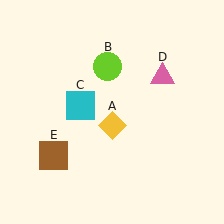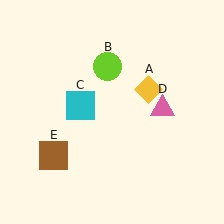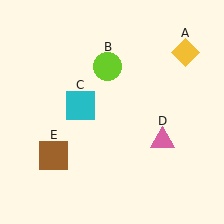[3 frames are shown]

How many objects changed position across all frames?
2 objects changed position: yellow diamond (object A), pink triangle (object D).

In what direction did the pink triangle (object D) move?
The pink triangle (object D) moved down.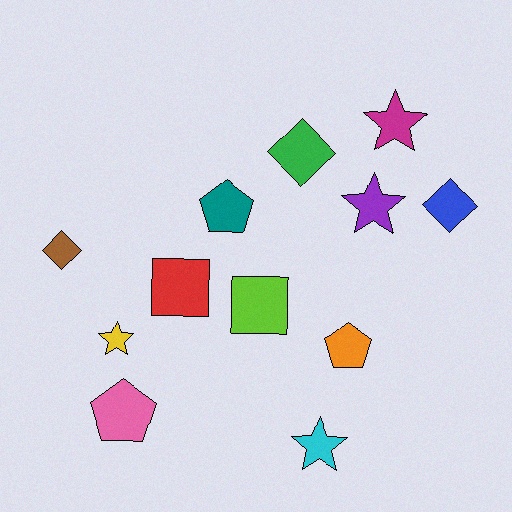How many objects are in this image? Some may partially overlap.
There are 12 objects.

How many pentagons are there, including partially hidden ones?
There are 3 pentagons.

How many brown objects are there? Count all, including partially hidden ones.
There is 1 brown object.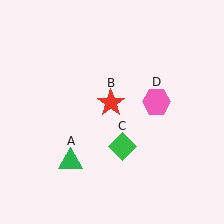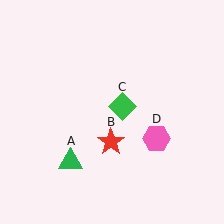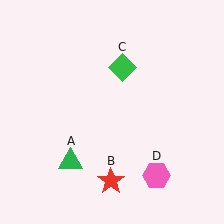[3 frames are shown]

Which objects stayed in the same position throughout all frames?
Green triangle (object A) remained stationary.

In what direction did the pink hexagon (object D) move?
The pink hexagon (object D) moved down.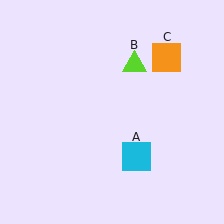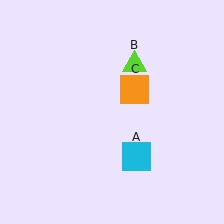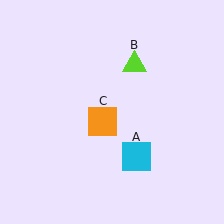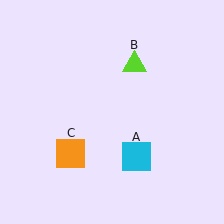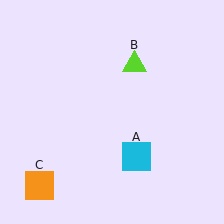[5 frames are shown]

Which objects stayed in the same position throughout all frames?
Cyan square (object A) and lime triangle (object B) remained stationary.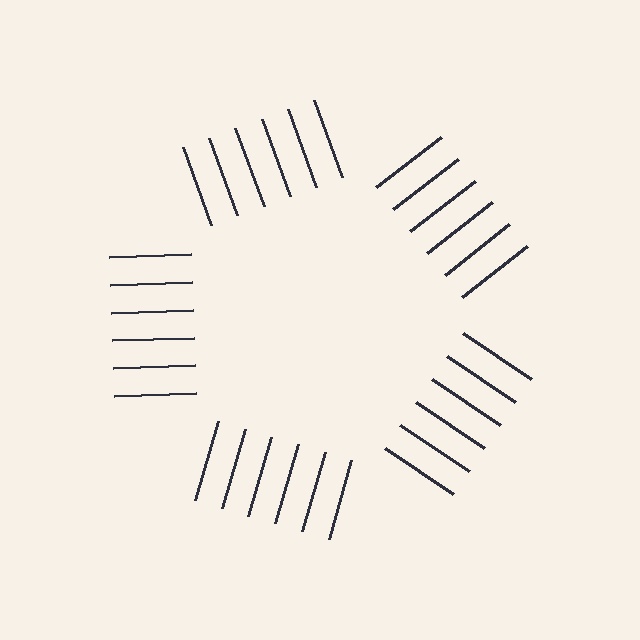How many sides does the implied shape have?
5 sides — the line-ends trace a pentagon.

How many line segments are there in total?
30 — 6 along each of the 5 edges.